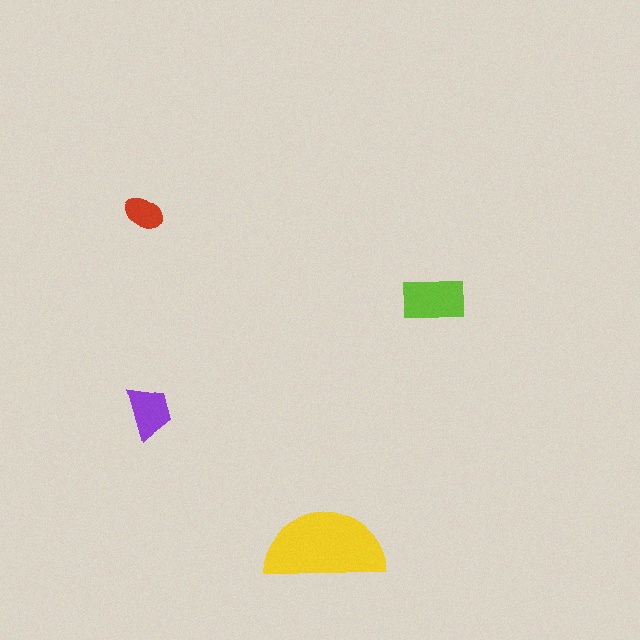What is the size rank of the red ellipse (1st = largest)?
4th.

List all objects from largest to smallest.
The yellow semicircle, the lime rectangle, the purple trapezoid, the red ellipse.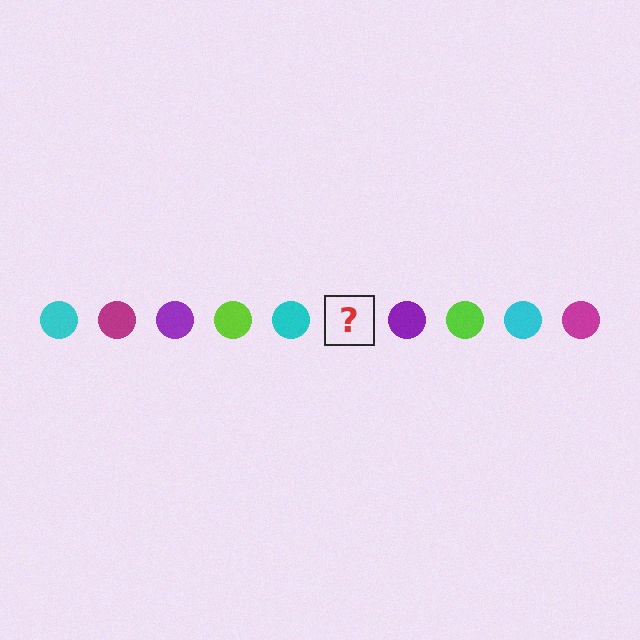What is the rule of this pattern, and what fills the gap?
The rule is that the pattern cycles through cyan, magenta, purple, lime circles. The gap should be filled with a magenta circle.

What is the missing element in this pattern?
The missing element is a magenta circle.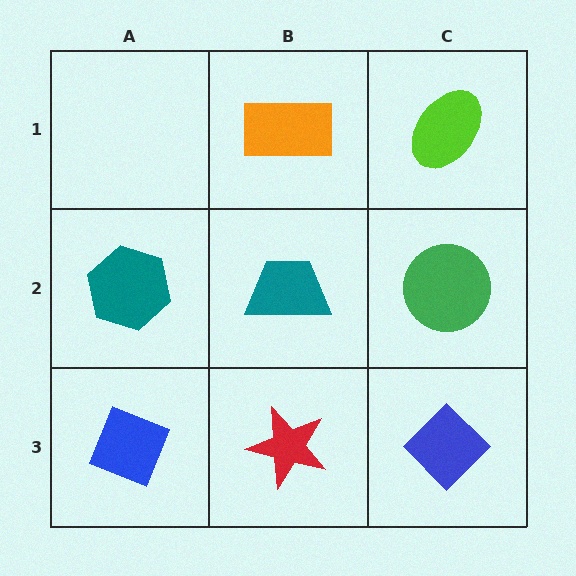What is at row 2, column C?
A green circle.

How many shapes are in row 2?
3 shapes.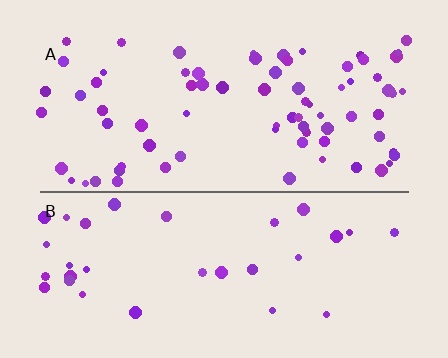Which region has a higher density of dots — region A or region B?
A (the top).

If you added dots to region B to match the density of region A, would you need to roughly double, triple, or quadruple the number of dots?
Approximately double.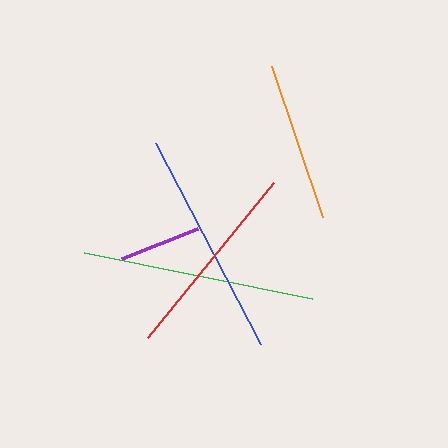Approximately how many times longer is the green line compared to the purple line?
The green line is approximately 2.8 times the length of the purple line.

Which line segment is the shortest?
The purple line is the shortest at approximately 82 pixels.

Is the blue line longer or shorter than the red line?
The blue line is longer than the red line.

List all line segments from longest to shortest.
From longest to shortest: green, blue, red, orange, purple.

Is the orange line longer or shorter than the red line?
The red line is longer than the orange line.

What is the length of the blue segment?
The blue segment is approximately 227 pixels long.